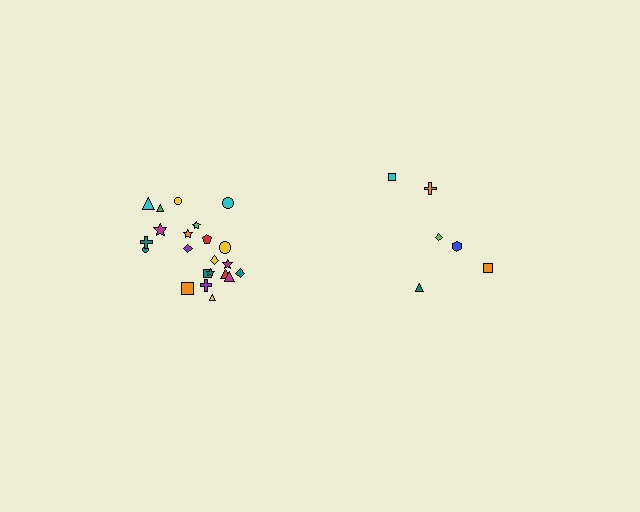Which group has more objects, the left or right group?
The left group.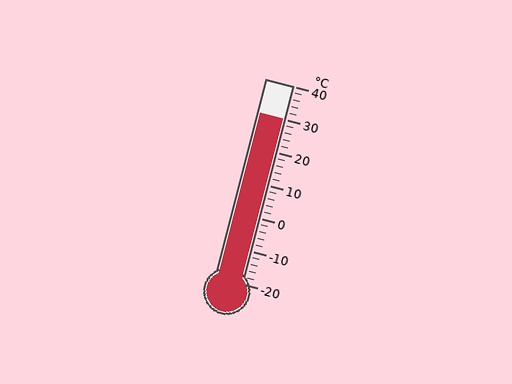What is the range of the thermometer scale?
The thermometer scale ranges from -20°C to 40°C.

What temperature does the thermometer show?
The thermometer shows approximately 30°C.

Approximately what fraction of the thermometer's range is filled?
The thermometer is filled to approximately 85% of its range.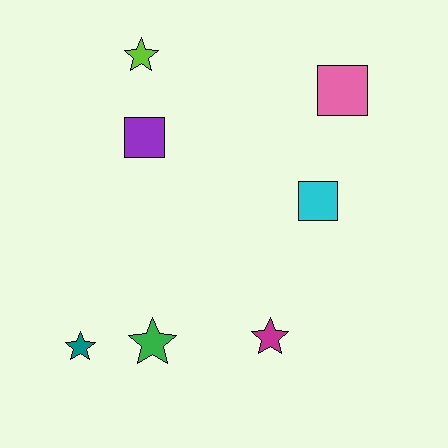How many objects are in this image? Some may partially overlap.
There are 7 objects.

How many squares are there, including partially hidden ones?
There are 3 squares.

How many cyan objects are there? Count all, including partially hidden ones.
There is 1 cyan object.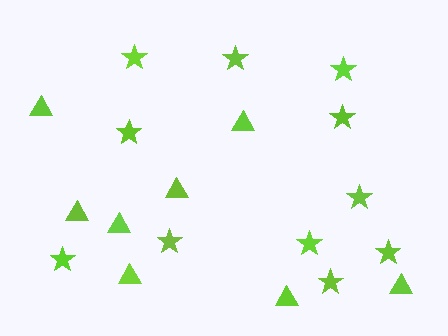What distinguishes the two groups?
There are 2 groups: one group of stars (11) and one group of triangles (8).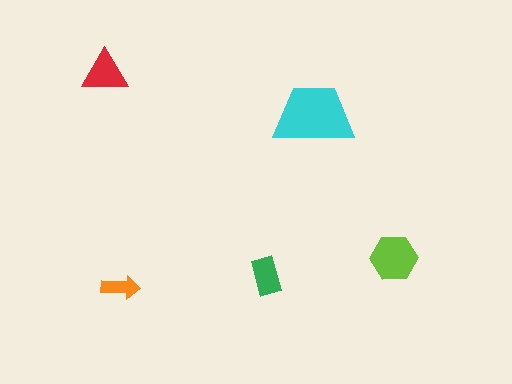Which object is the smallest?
The orange arrow.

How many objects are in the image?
There are 5 objects in the image.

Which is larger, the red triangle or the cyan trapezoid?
The cyan trapezoid.